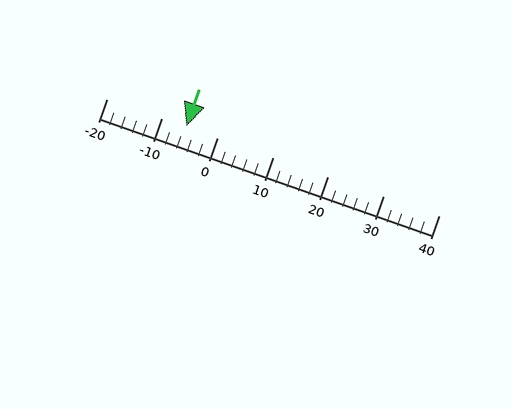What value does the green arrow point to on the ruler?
The green arrow points to approximately -6.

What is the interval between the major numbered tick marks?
The major tick marks are spaced 10 units apart.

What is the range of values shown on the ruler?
The ruler shows values from -20 to 40.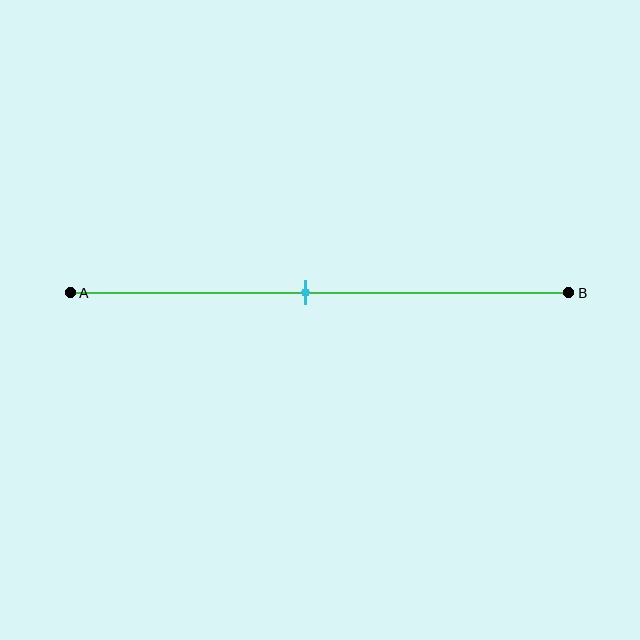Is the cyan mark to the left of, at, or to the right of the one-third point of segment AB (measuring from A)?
The cyan mark is to the right of the one-third point of segment AB.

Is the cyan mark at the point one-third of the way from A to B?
No, the mark is at about 45% from A, not at the 33% one-third point.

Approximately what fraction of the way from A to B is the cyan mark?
The cyan mark is approximately 45% of the way from A to B.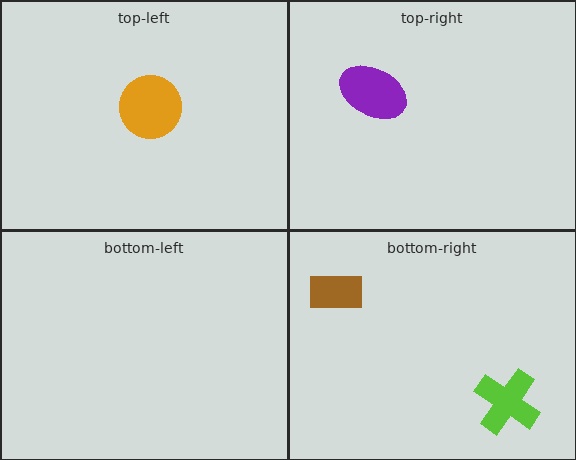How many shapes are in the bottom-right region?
2.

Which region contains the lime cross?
The bottom-right region.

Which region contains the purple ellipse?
The top-right region.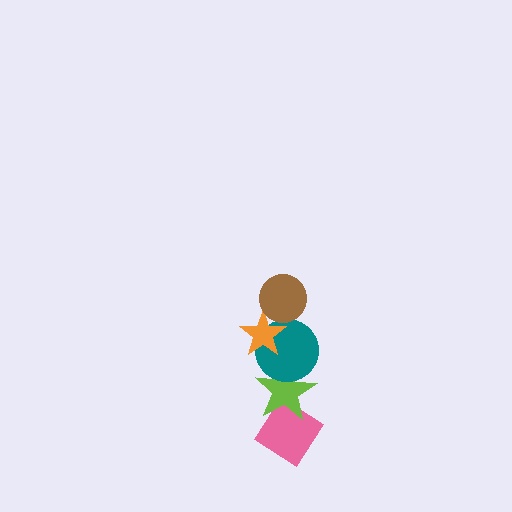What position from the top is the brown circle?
The brown circle is 1st from the top.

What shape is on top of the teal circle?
The orange star is on top of the teal circle.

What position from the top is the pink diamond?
The pink diamond is 5th from the top.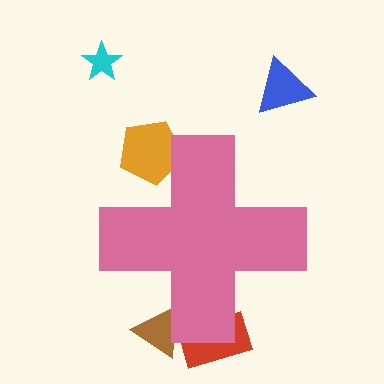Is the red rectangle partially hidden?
Yes, the red rectangle is partially hidden behind the pink cross.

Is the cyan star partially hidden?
No, the cyan star is fully visible.